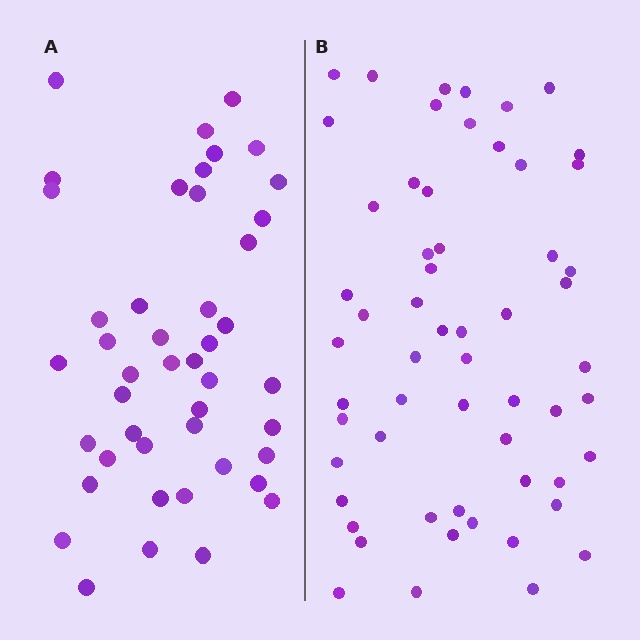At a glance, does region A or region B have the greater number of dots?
Region B (the right region) has more dots.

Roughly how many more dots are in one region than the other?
Region B has approximately 15 more dots than region A.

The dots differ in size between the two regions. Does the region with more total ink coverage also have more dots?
No. Region A has more total ink coverage because its dots are larger, but region B actually contains more individual dots. Total area can be misleading — the number of items is what matters here.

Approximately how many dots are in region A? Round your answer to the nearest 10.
About 40 dots. (The exact count is 45, which rounds to 40.)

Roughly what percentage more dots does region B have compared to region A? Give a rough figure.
About 30% more.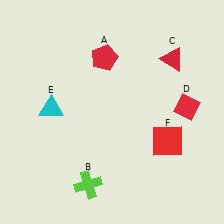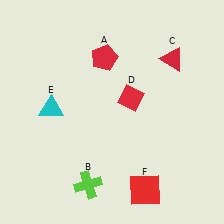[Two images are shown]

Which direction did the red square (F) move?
The red square (F) moved down.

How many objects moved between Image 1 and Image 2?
2 objects moved between the two images.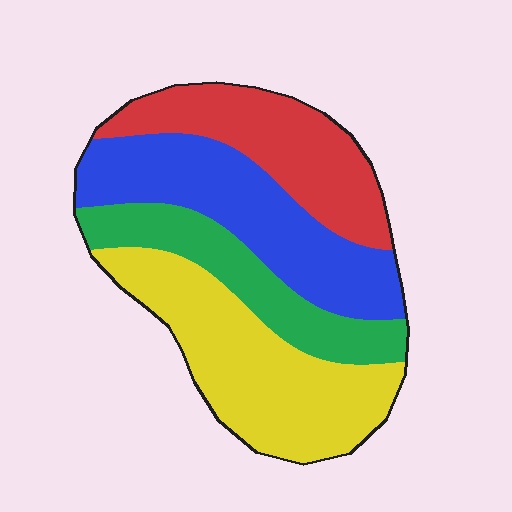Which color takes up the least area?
Green, at roughly 20%.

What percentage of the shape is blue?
Blue covers around 30% of the shape.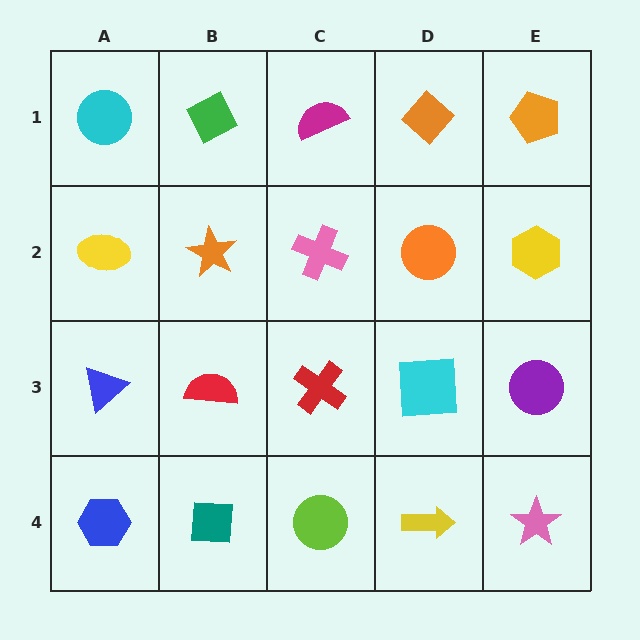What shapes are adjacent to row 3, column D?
An orange circle (row 2, column D), a yellow arrow (row 4, column D), a red cross (row 3, column C), a purple circle (row 3, column E).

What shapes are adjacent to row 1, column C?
A pink cross (row 2, column C), a green diamond (row 1, column B), an orange diamond (row 1, column D).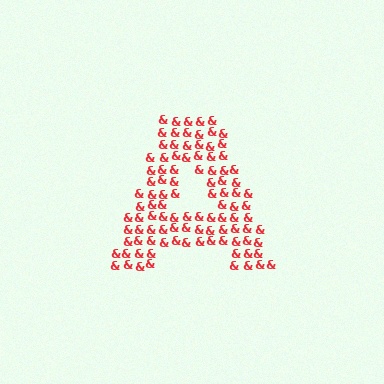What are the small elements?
The small elements are ampersands.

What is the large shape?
The large shape is the letter A.